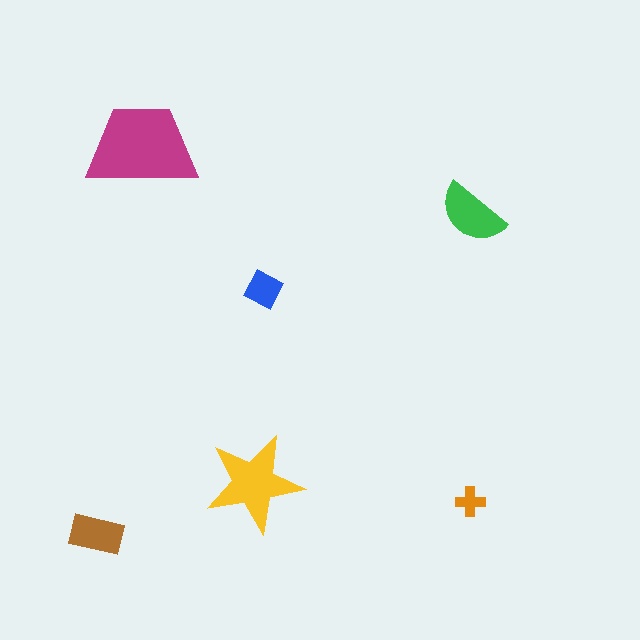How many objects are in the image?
There are 6 objects in the image.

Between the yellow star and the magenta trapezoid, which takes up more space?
The magenta trapezoid.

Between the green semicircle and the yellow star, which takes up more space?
The yellow star.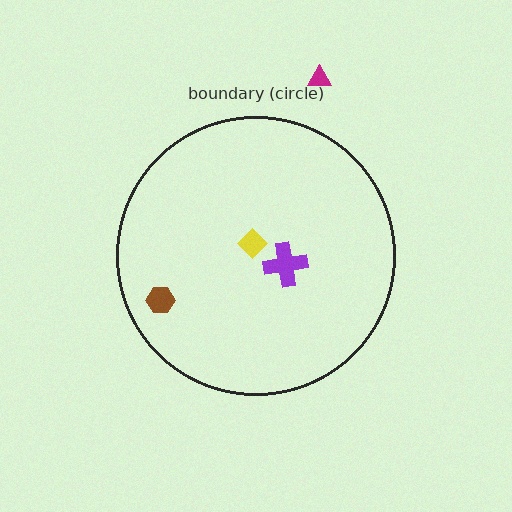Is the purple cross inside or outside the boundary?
Inside.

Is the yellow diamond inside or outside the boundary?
Inside.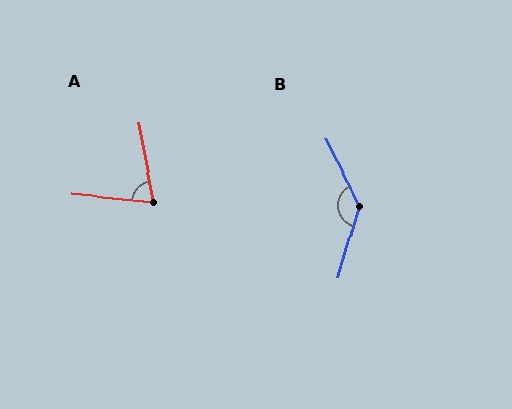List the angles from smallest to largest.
A (73°), B (137°).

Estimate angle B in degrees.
Approximately 137 degrees.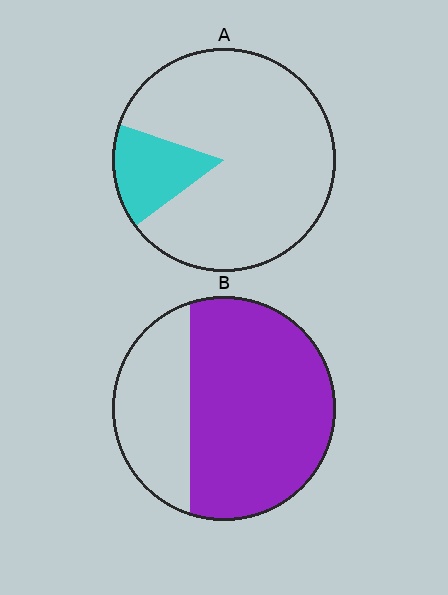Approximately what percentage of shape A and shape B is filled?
A is approximately 15% and B is approximately 70%.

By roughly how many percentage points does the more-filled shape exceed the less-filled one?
By roughly 55 percentage points (B over A).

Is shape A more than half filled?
No.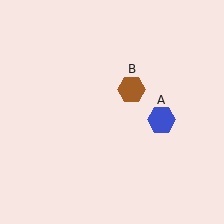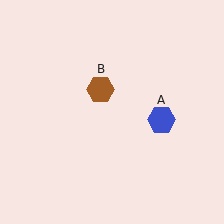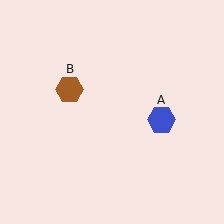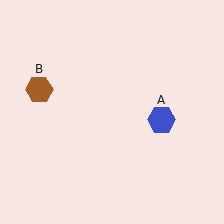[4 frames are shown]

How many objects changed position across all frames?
1 object changed position: brown hexagon (object B).